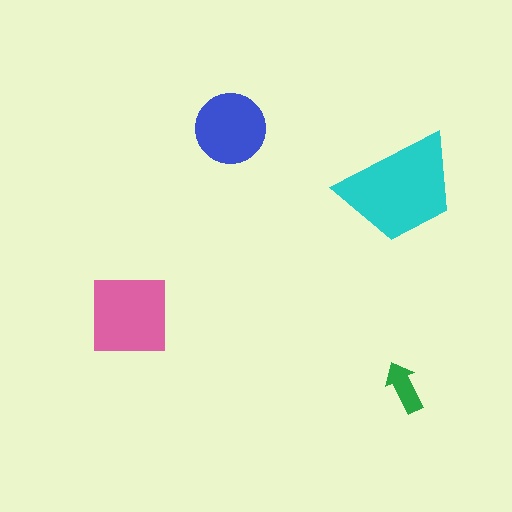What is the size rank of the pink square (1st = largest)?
2nd.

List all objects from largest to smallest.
The cyan trapezoid, the pink square, the blue circle, the green arrow.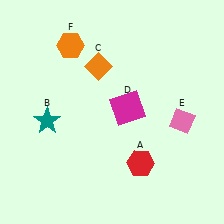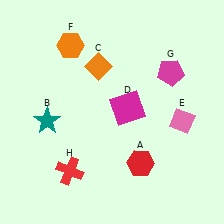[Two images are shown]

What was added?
A magenta pentagon (G), a red cross (H) were added in Image 2.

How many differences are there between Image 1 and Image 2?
There are 2 differences between the two images.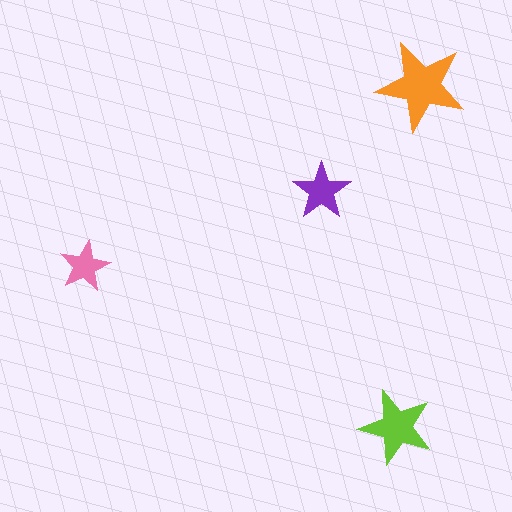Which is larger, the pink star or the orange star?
The orange one.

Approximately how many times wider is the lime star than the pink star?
About 1.5 times wider.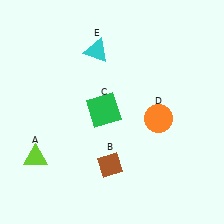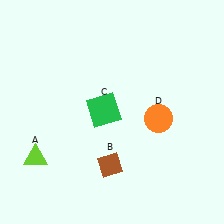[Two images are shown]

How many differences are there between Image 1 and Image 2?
There is 1 difference between the two images.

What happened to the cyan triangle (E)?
The cyan triangle (E) was removed in Image 2. It was in the top-left area of Image 1.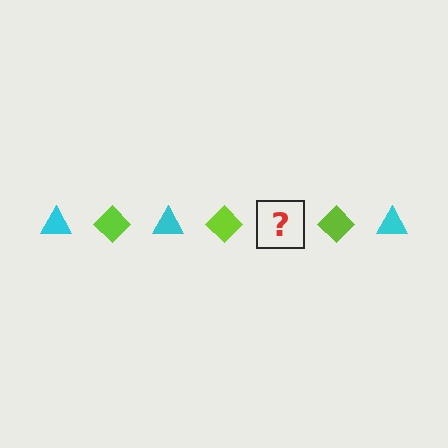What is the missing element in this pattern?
The missing element is a cyan triangle.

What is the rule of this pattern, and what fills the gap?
The rule is that the pattern alternates between cyan triangle and lime diamond. The gap should be filled with a cyan triangle.